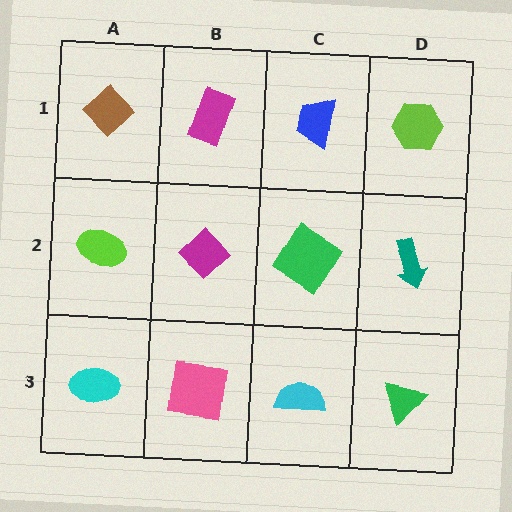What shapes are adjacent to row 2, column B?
A magenta rectangle (row 1, column B), a pink square (row 3, column B), a lime ellipse (row 2, column A), a green diamond (row 2, column C).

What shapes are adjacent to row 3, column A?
A lime ellipse (row 2, column A), a pink square (row 3, column B).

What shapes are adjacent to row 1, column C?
A green diamond (row 2, column C), a magenta rectangle (row 1, column B), a lime hexagon (row 1, column D).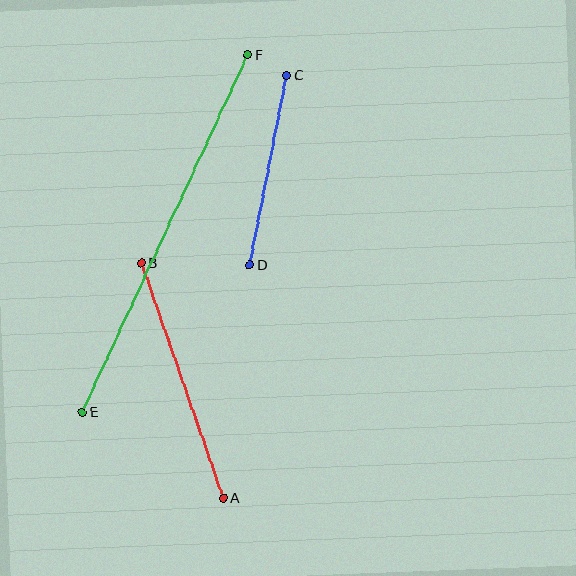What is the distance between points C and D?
The distance is approximately 193 pixels.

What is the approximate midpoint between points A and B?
The midpoint is at approximately (182, 381) pixels.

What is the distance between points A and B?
The distance is approximately 249 pixels.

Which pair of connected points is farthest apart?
Points E and F are farthest apart.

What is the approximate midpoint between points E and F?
The midpoint is at approximately (165, 234) pixels.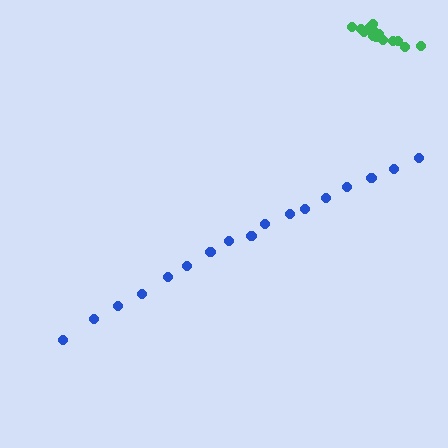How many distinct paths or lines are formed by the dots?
There are 2 distinct paths.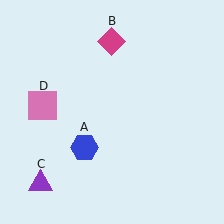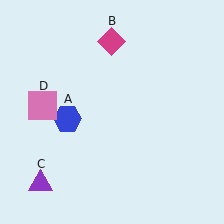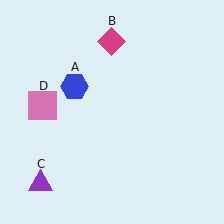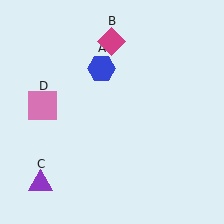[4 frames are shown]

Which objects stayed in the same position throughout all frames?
Magenta diamond (object B) and purple triangle (object C) and pink square (object D) remained stationary.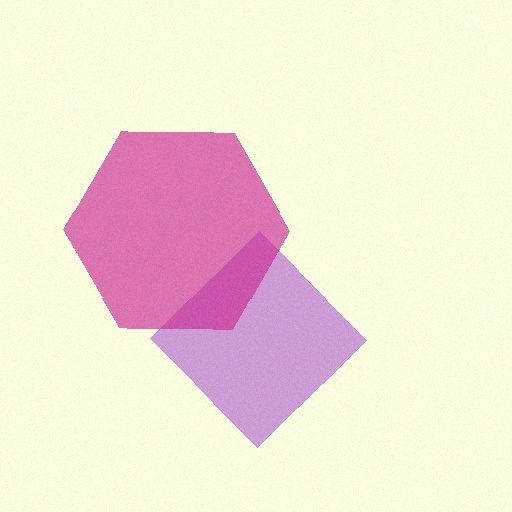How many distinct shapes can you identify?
There are 2 distinct shapes: a purple diamond, a magenta hexagon.